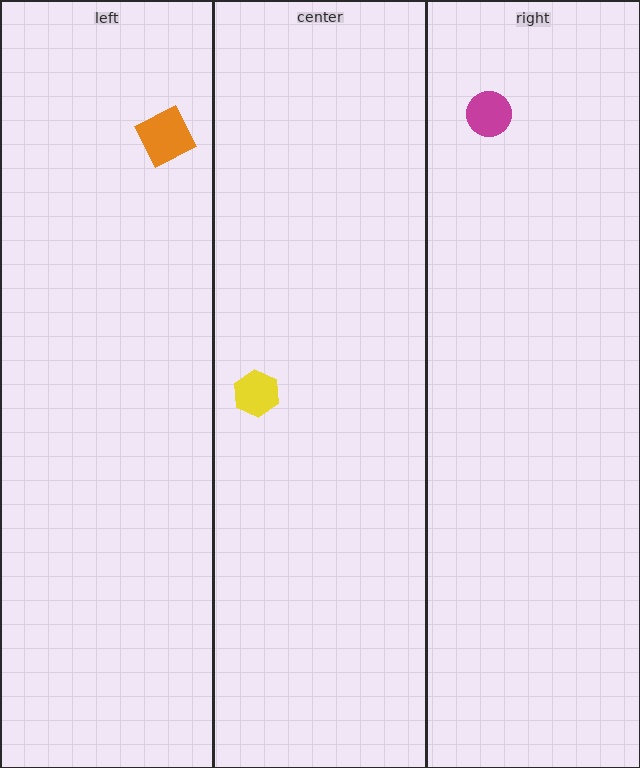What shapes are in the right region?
The magenta circle.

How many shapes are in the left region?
1.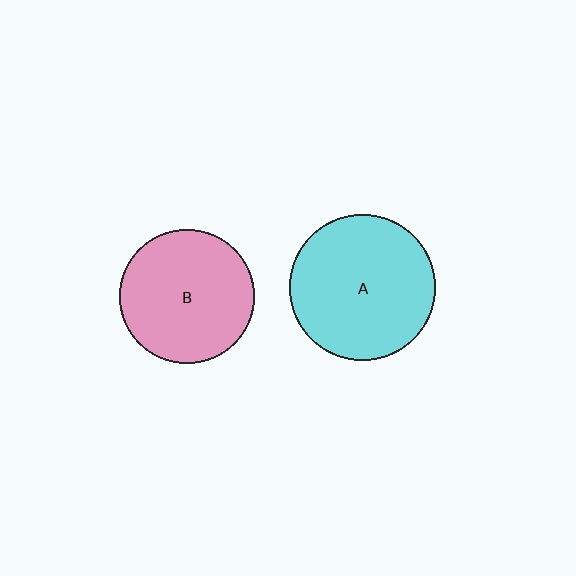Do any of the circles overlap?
No, none of the circles overlap.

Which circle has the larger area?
Circle A (cyan).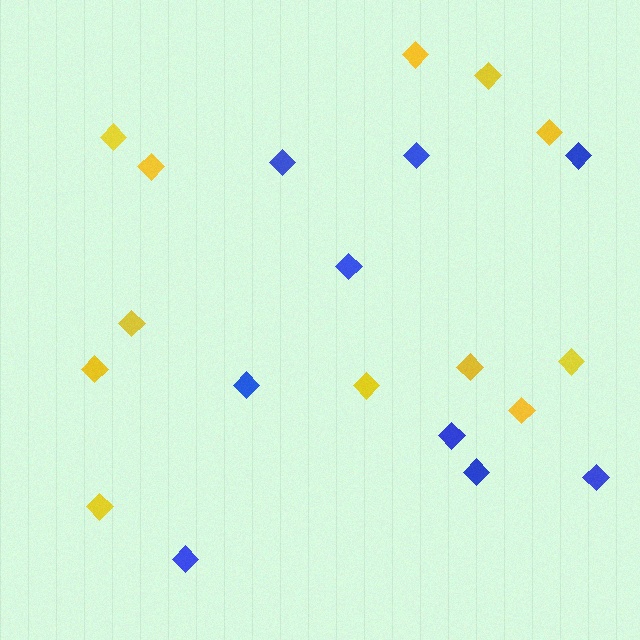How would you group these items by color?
There are 2 groups: one group of yellow diamonds (12) and one group of blue diamonds (9).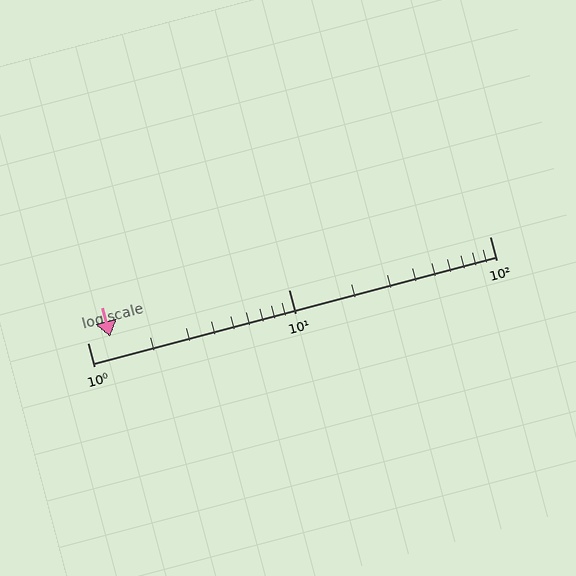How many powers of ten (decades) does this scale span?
The scale spans 2 decades, from 1 to 100.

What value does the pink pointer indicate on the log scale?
The pointer indicates approximately 1.3.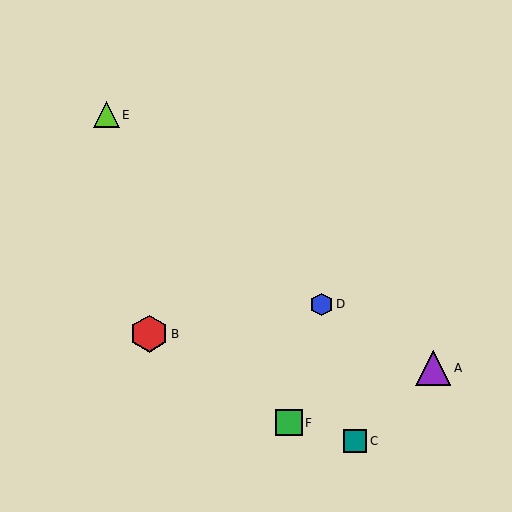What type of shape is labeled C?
Shape C is a teal square.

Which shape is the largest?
The red hexagon (labeled B) is the largest.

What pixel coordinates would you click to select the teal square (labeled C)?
Click at (355, 441) to select the teal square C.